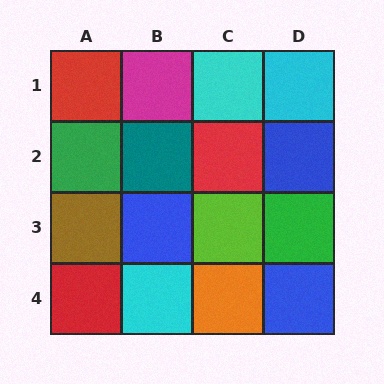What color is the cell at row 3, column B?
Blue.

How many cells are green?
2 cells are green.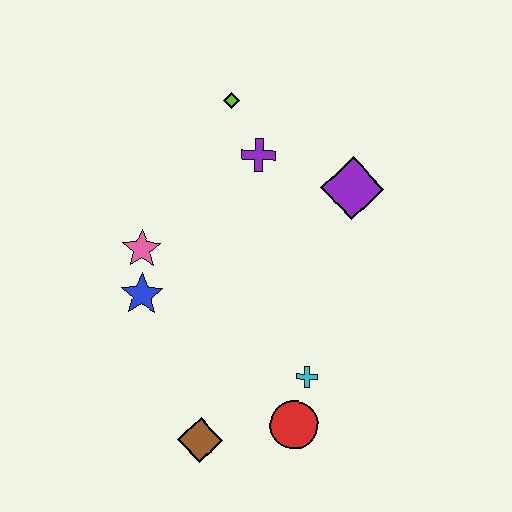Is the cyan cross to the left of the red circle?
No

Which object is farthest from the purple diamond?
The brown diamond is farthest from the purple diamond.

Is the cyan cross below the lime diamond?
Yes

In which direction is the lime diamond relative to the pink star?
The lime diamond is above the pink star.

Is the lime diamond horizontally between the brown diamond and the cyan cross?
Yes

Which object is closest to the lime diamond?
The purple cross is closest to the lime diamond.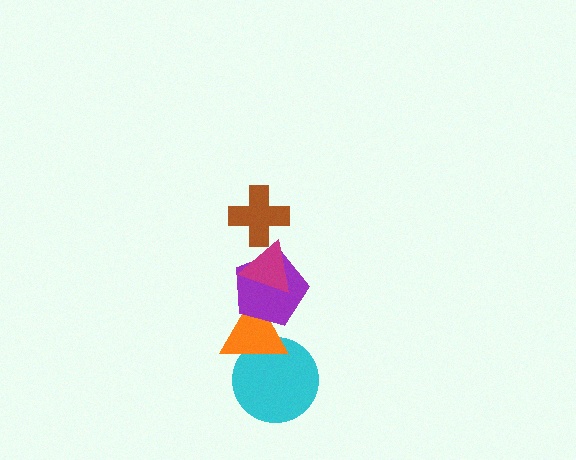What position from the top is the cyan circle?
The cyan circle is 5th from the top.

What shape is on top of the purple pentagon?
The magenta triangle is on top of the purple pentagon.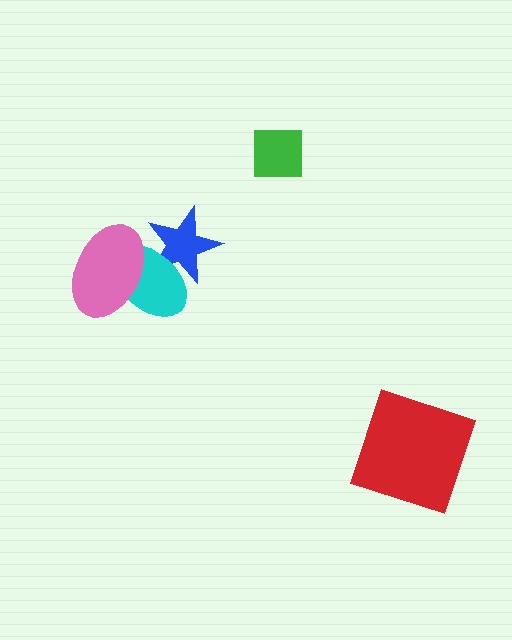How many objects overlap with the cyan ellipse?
2 objects overlap with the cyan ellipse.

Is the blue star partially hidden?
Yes, it is partially covered by another shape.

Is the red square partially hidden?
No, no other shape covers it.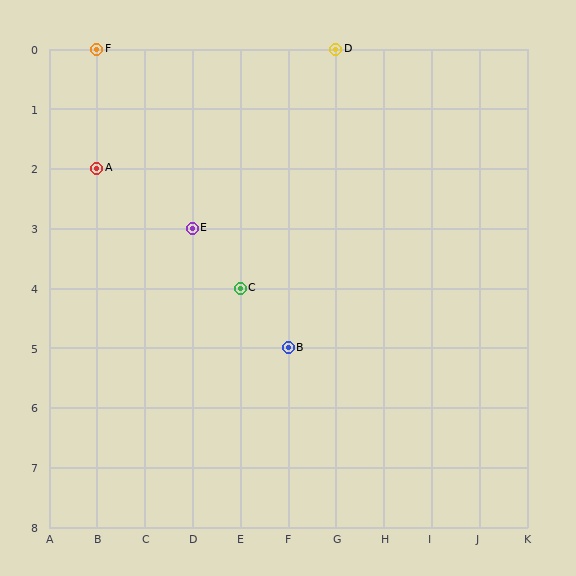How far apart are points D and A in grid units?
Points D and A are 5 columns and 2 rows apart (about 5.4 grid units diagonally).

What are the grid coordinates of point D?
Point D is at grid coordinates (G, 0).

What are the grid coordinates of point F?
Point F is at grid coordinates (B, 0).